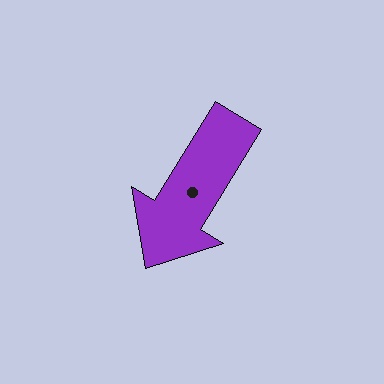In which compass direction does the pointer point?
Southwest.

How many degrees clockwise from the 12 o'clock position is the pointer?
Approximately 211 degrees.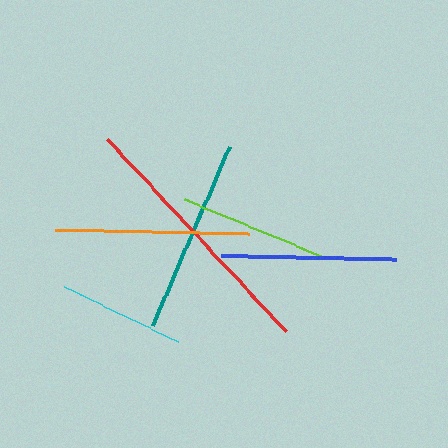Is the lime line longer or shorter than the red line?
The red line is longer than the lime line.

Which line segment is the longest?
The red line is the longest at approximately 263 pixels.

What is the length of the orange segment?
The orange segment is approximately 195 pixels long.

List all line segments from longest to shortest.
From longest to shortest: red, orange, teal, blue, lime, cyan.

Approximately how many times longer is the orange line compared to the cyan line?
The orange line is approximately 1.5 times the length of the cyan line.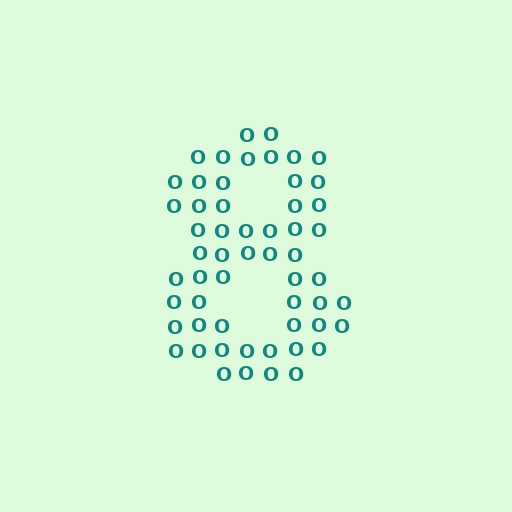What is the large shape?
The large shape is the digit 8.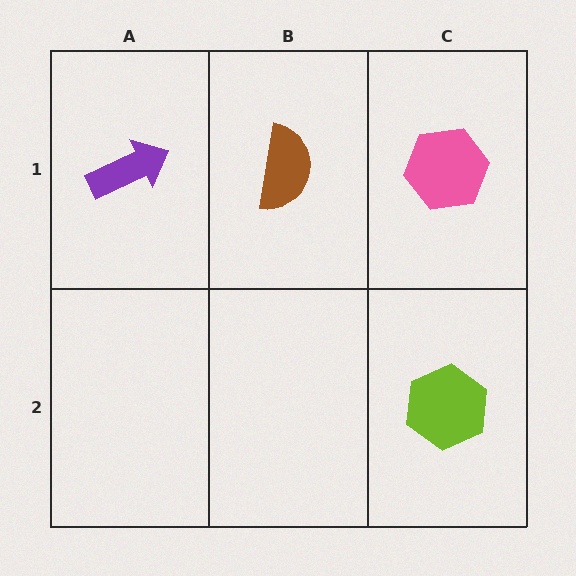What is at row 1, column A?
A purple arrow.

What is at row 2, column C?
A lime hexagon.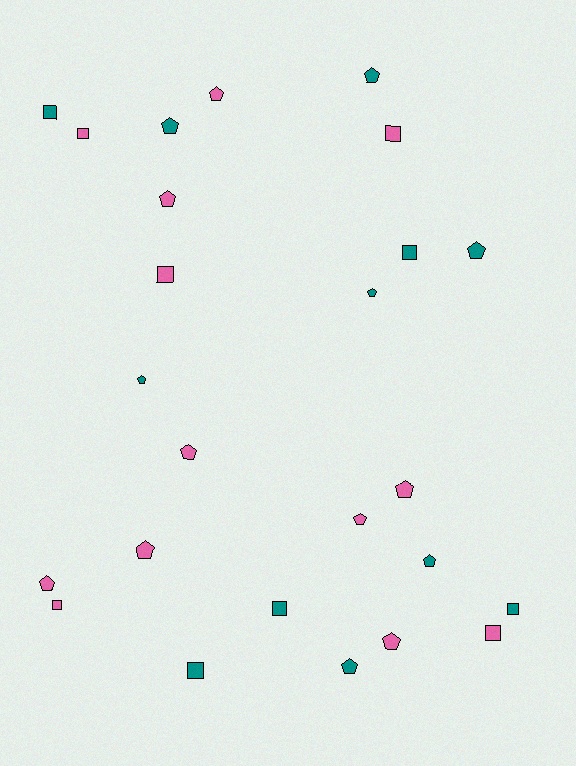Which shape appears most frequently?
Pentagon, with 15 objects.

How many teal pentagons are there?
There are 7 teal pentagons.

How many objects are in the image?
There are 25 objects.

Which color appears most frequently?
Pink, with 13 objects.